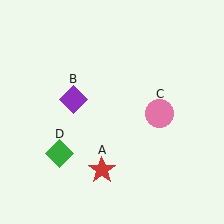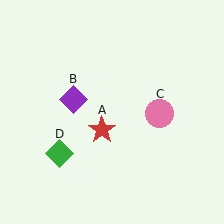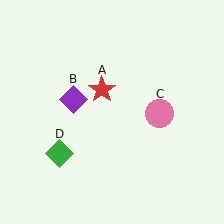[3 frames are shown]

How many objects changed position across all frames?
1 object changed position: red star (object A).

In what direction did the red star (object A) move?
The red star (object A) moved up.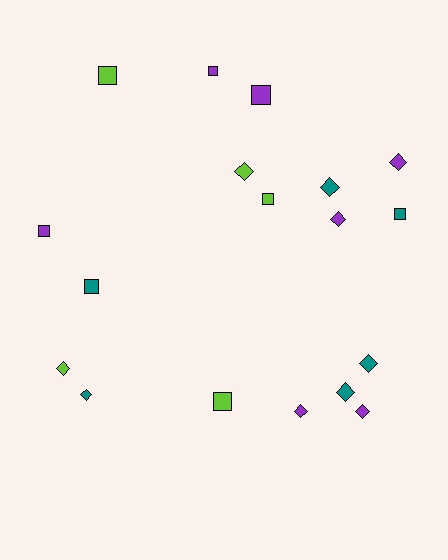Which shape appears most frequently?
Diamond, with 10 objects.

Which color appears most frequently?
Purple, with 7 objects.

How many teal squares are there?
There are 2 teal squares.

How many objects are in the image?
There are 18 objects.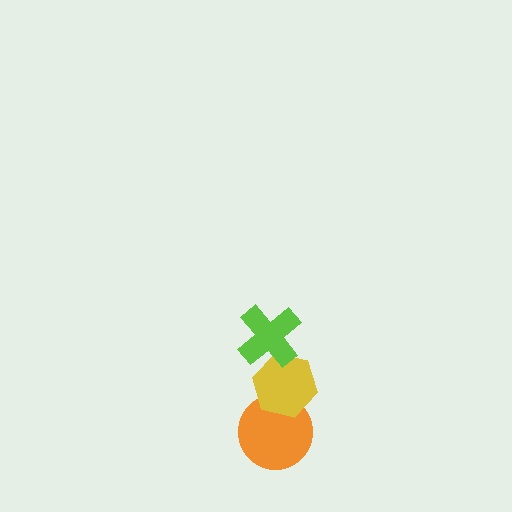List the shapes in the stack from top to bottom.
From top to bottom: the lime cross, the yellow hexagon, the orange circle.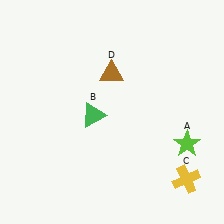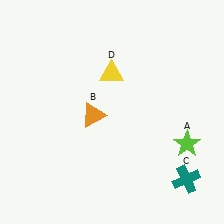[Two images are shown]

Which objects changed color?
B changed from green to orange. C changed from yellow to teal. D changed from brown to yellow.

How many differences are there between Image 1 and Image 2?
There are 3 differences between the two images.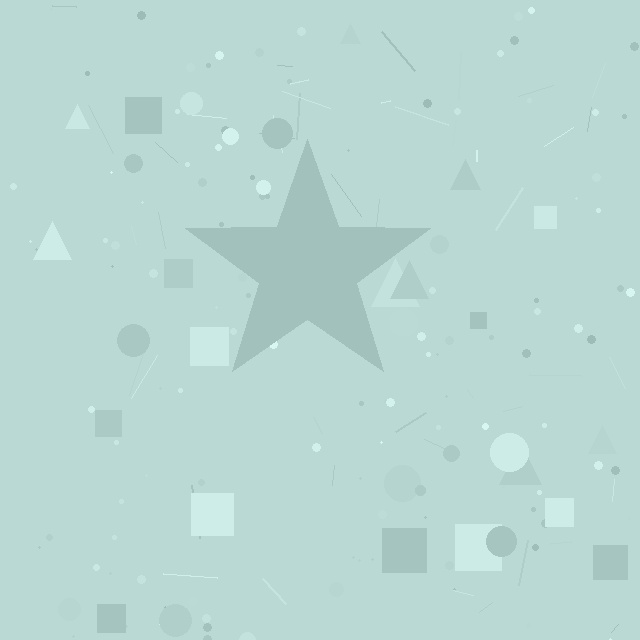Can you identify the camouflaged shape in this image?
The camouflaged shape is a star.